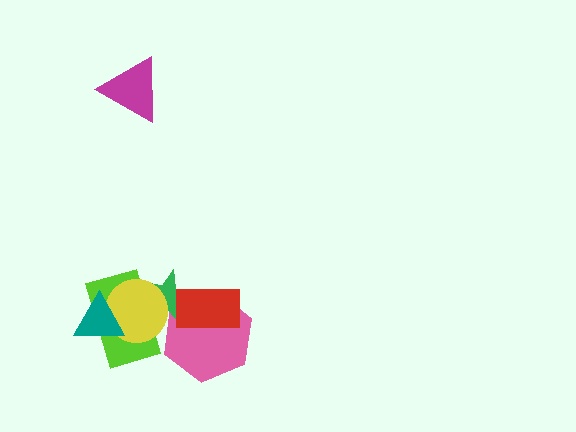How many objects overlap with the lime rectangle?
3 objects overlap with the lime rectangle.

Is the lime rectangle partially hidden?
Yes, it is partially covered by another shape.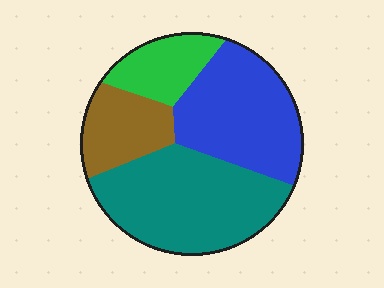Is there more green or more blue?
Blue.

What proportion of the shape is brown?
Brown takes up about one sixth (1/6) of the shape.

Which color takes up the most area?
Teal, at roughly 40%.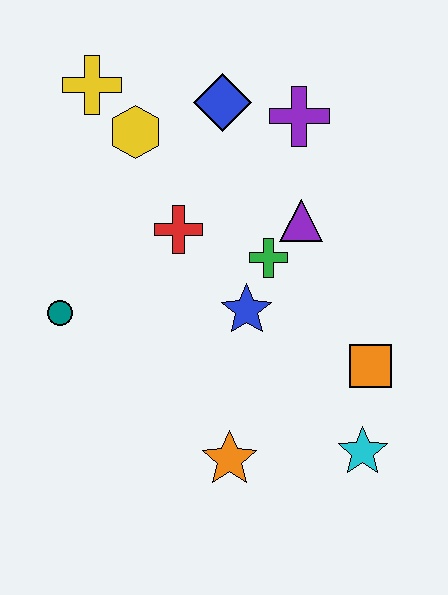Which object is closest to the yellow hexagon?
The yellow cross is closest to the yellow hexagon.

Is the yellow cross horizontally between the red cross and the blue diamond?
No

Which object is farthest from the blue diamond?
The cyan star is farthest from the blue diamond.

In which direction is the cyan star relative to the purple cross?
The cyan star is below the purple cross.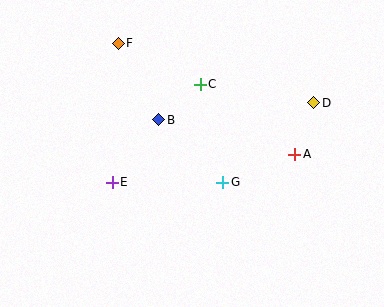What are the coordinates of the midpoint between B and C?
The midpoint between B and C is at (179, 102).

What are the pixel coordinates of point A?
Point A is at (295, 154).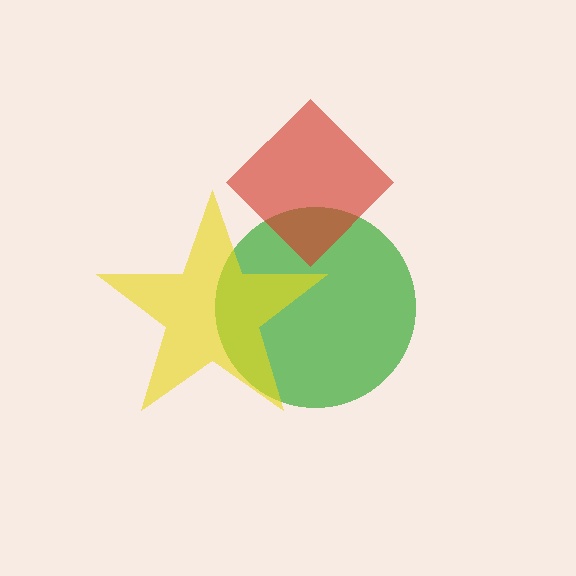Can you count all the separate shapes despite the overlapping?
Yes, there are 3 separate shapes.